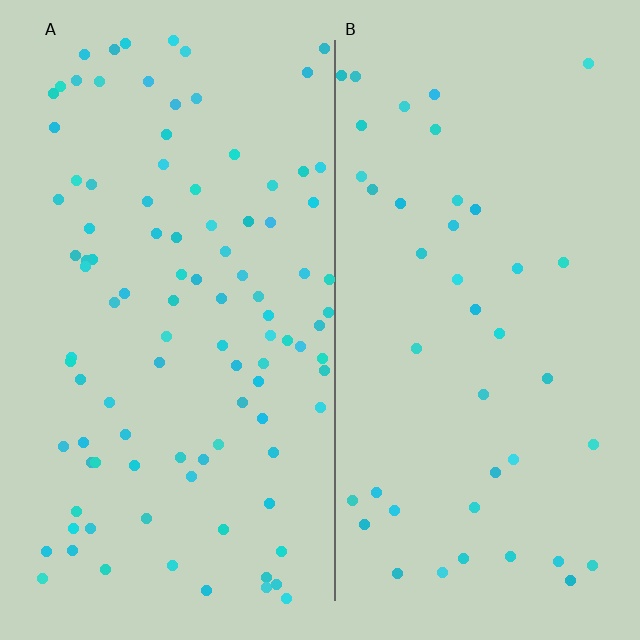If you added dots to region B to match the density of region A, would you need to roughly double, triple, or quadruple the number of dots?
Approximately double.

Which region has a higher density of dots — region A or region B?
A (the left).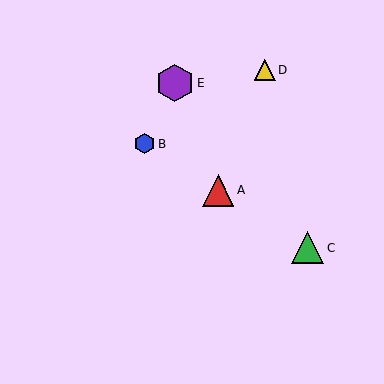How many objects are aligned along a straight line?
3 objects (A, B, C) are aligned along a straight line.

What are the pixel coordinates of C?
Object C is at (308, 248).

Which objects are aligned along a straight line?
Objects A, B, C are aligned along a straight line.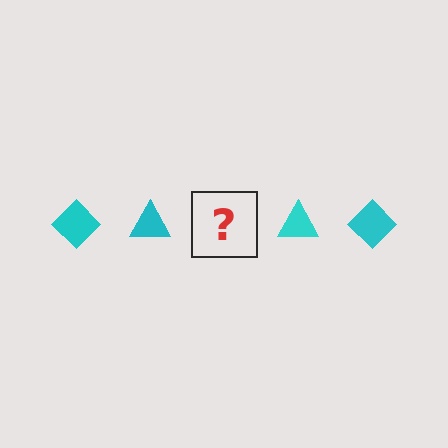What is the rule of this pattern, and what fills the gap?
The rule is that the pattern cycles through diamond, triangle shapes in cyan. The gap should be filled with a cyan diamond.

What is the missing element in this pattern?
The missing element is a cyan diamond.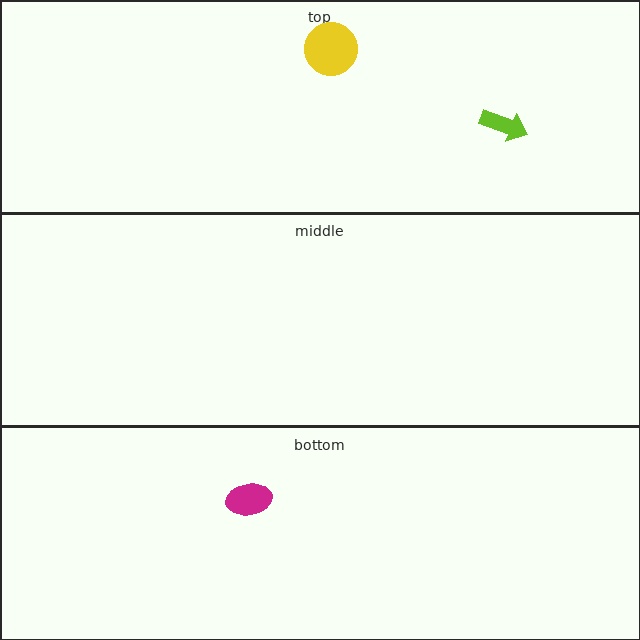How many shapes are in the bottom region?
1.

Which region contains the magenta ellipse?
The bottom region.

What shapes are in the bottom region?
The magenta ellipse.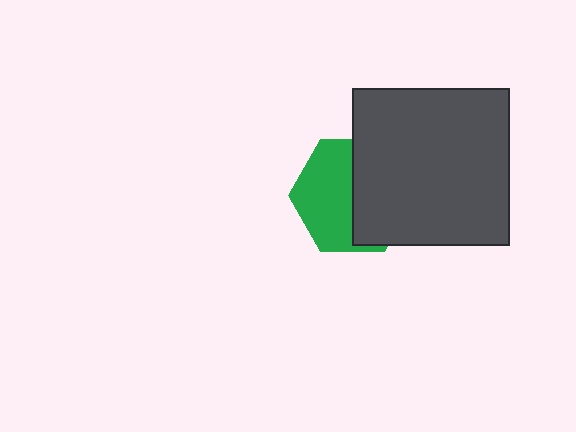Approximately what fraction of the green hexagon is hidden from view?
Roughly 49% of the green hexagon is hidden behind the dark gray square.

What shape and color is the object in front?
The object in front is a dark gray square.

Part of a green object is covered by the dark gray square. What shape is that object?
It is a hexagon.